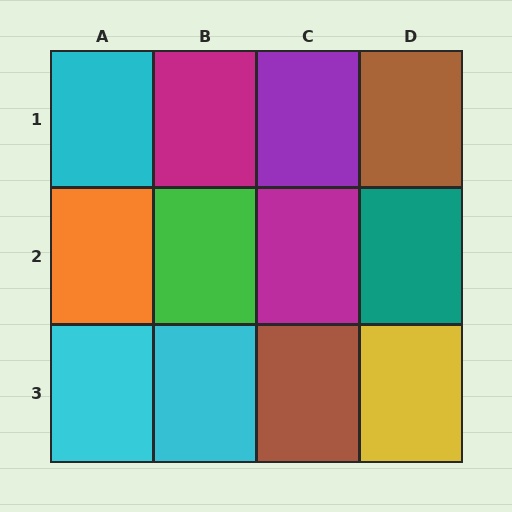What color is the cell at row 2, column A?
Orange.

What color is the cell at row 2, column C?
Magenta.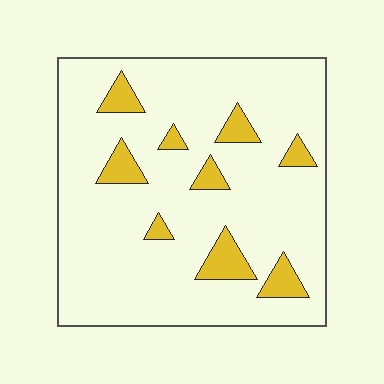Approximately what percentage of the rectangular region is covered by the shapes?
Approximately 10%.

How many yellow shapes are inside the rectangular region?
9.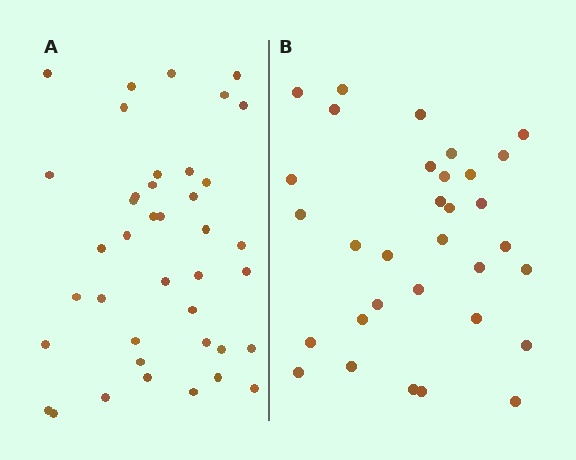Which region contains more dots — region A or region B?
Region A (the left region) has more dots.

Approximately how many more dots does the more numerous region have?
Region A has roughly 8 or so more dots than region B.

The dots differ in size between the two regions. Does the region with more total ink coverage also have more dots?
No. Region B has more total ink coverage because its dots are larger, but region A actually contains more individual dots. Total area can be misleading — the number of items is what matters here.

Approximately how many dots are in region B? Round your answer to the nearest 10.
About 30 dots. (The exact count is 32, which rounds to 30.)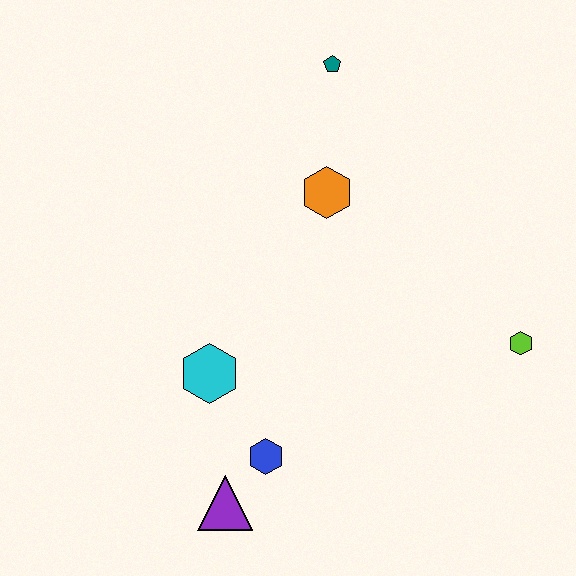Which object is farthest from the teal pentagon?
The purple triangle is farthest from the teal pentagon.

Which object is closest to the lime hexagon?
The orange hexagon is closest to the lime hexagon.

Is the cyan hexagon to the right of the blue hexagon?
No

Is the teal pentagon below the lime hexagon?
No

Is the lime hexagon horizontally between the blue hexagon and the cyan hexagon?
No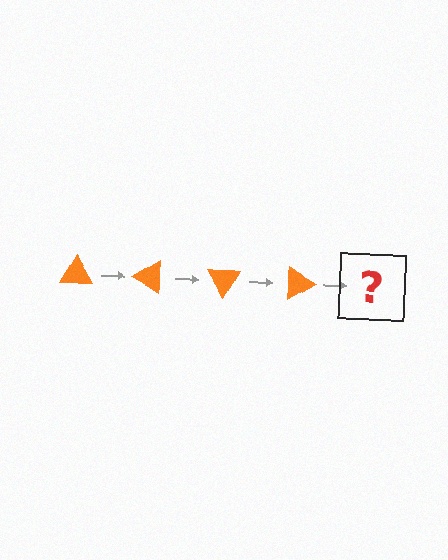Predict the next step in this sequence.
The next step is an orange triangle rotated 120 degrees.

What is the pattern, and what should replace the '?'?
The pattern is that the triangle rotates 30 degrees each step. The '?' should be an orange triangle rotated 120 degrees.